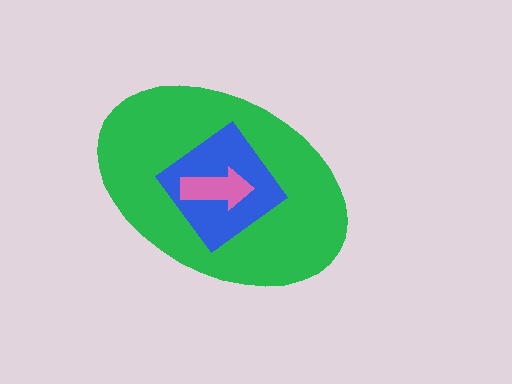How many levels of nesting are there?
3.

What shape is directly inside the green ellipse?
The blue diamond.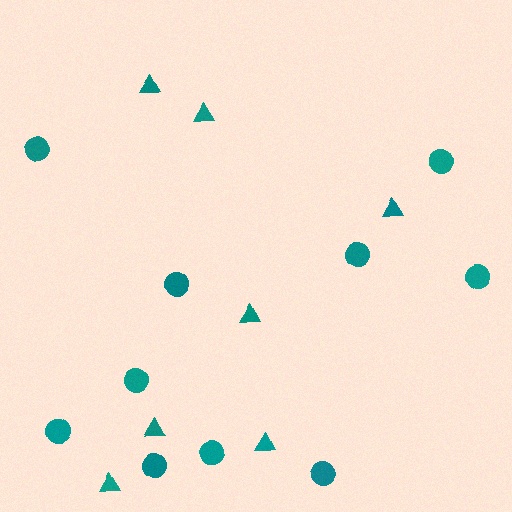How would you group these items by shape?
There are 2 groups: one group of circles (10) and one group of triangles (7).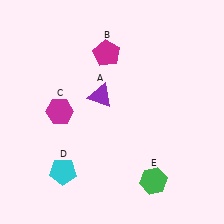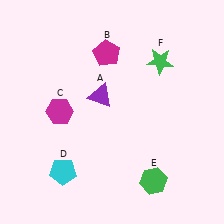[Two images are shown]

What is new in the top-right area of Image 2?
A green star (F) was added in the top-right area of Image 2.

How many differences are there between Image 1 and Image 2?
There is 1 difference between the two images.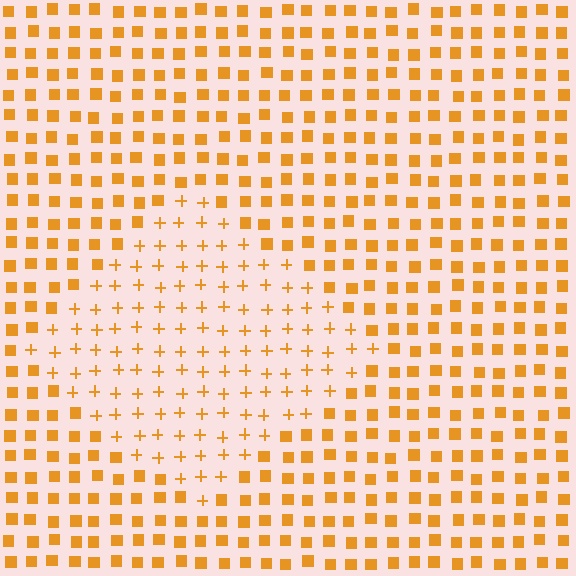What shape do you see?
I see a diamond.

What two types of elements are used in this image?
The image uses plus signs inside the diamond region and squares outside it.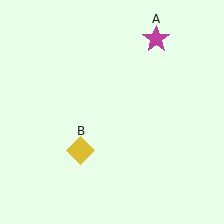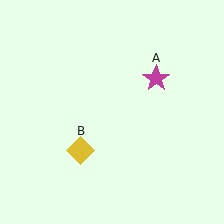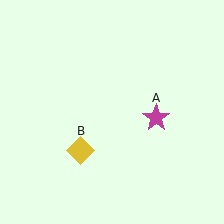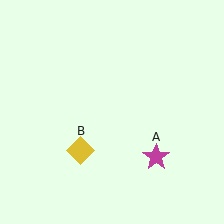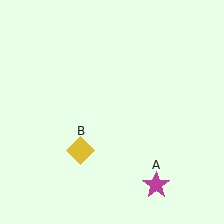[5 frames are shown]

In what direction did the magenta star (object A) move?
The magenta star (object A) moved down.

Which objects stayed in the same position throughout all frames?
Yellow diamond (object B) remained stationary.